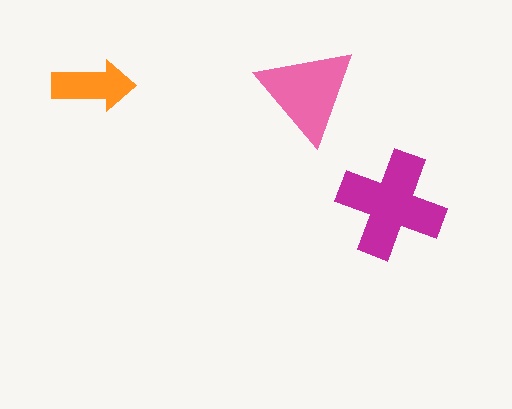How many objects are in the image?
There are 3 objects in the image.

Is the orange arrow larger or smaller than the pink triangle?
Smaller.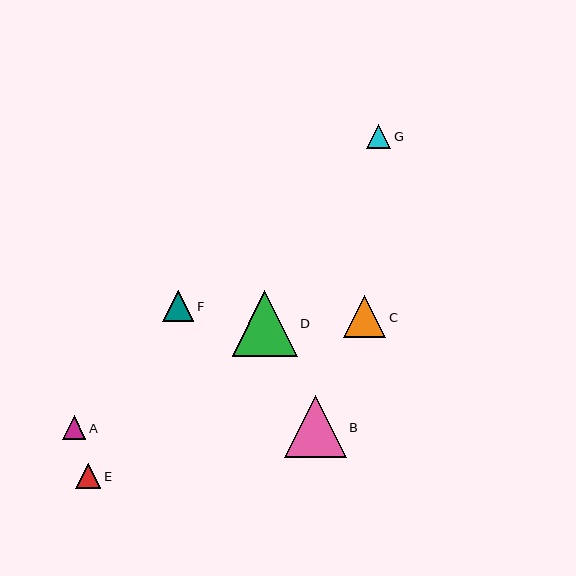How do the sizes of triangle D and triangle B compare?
Triangle D and triangle B are approximately the same size.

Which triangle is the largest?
Triangle D is the largest with a size of approximately 65 pixels.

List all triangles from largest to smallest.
From largest to smallest: D, B, C, F, E, G, A.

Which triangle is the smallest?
Triangle A is the smallest with a size of approximately 24 pixels.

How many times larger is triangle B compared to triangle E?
Triangle B is approximately 2.5 times the size of triangle E.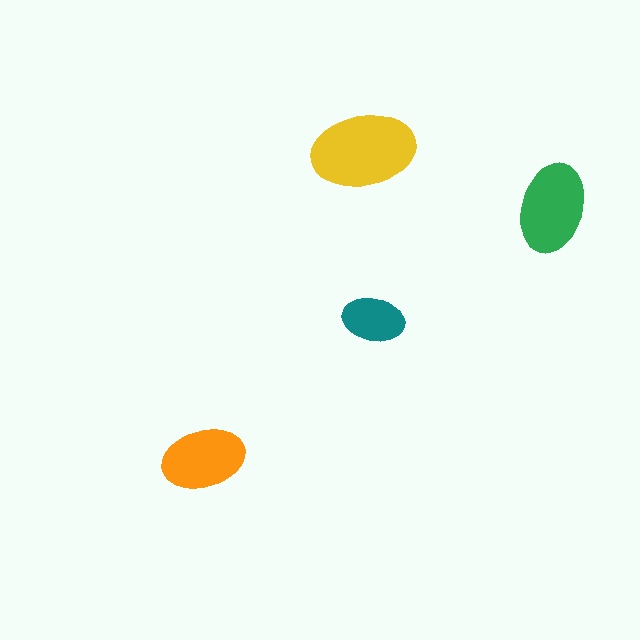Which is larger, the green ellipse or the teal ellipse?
The green one.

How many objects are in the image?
There are 4 objects in the image.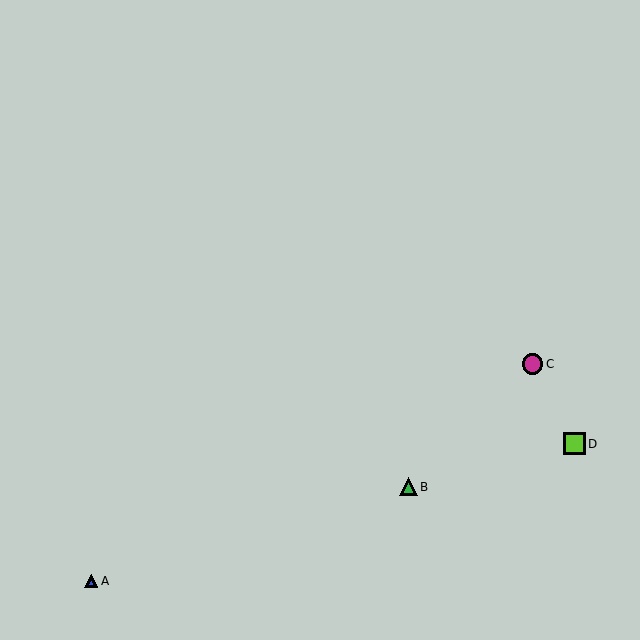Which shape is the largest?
The lime square (labeled D) is the largest.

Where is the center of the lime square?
The center of the lime square is at (574, 444).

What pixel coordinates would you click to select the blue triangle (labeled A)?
Click at (91, 581) to select the blue triangle A.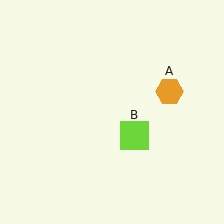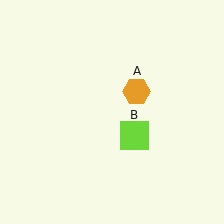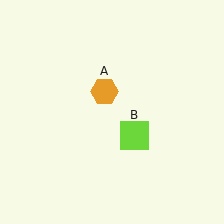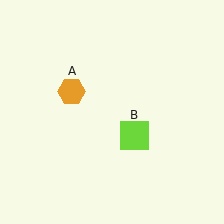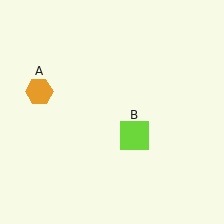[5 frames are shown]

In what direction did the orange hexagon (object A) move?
The orange hexagon (object A) moved left.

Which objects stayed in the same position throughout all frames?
Lime square (object B) remained stationary.